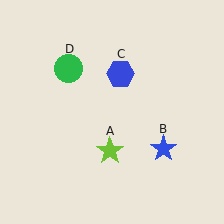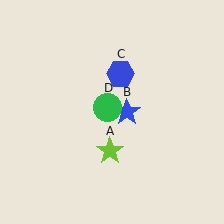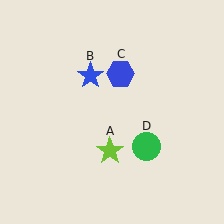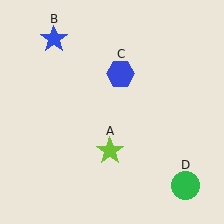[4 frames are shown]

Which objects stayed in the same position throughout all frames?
Lime star (object A) and blue hexagon (object C) remained stationary.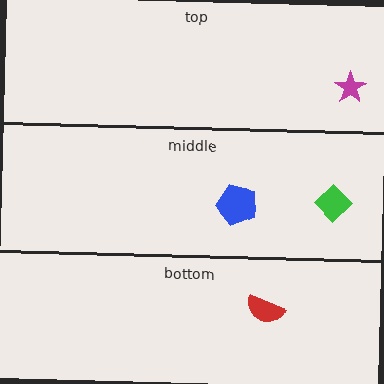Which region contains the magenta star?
The top region.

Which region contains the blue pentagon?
The middle region.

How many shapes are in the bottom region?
1.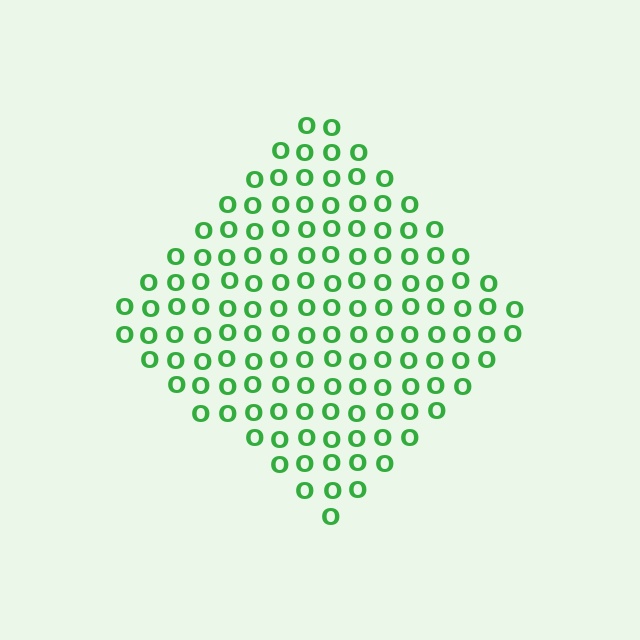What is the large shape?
The large shape is a diamond.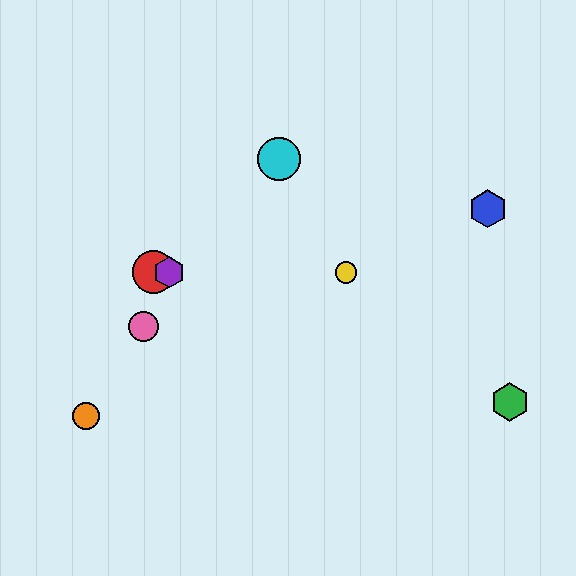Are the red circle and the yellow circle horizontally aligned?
Yes, both are at y≈272.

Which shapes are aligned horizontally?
The red circle, the yellow circle, the purple hexagon are aligned horizontally.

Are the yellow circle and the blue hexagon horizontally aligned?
No, the yellow circle is at y≈272 and the blue hexagon is at y≈209.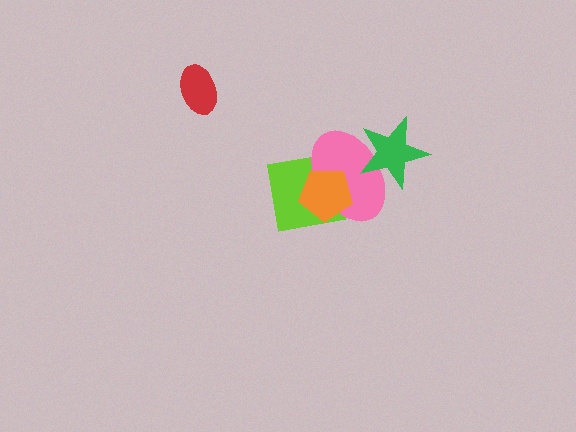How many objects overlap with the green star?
1 object overlaps with the green star.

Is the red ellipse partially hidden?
No, no other shape covers it.